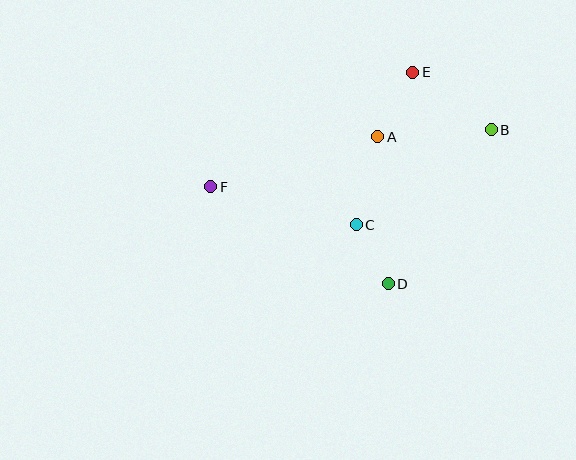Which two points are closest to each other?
Points C and D are closest to each other.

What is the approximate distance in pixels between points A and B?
The distance between A and B is approximately 114 pixels.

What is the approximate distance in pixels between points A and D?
The distance between A and D is approximately 147 pixels.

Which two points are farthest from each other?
Points B and F are farthest from each other.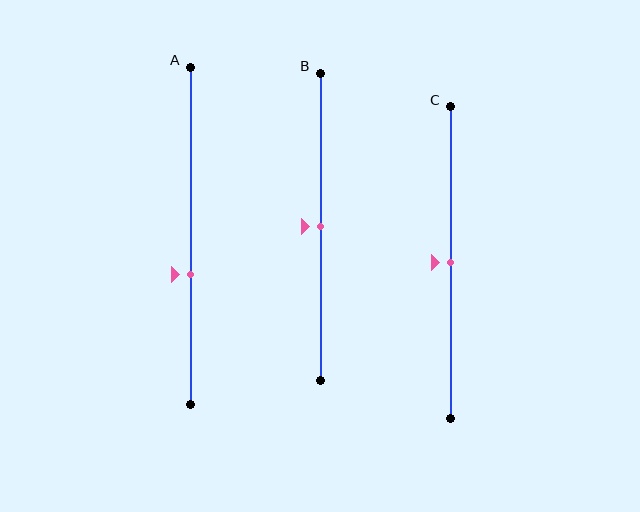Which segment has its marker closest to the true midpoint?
Segment B has its marker closest to the true midpoint.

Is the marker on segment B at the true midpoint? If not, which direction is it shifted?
Yes, the marker on segment B is at the true midpoint.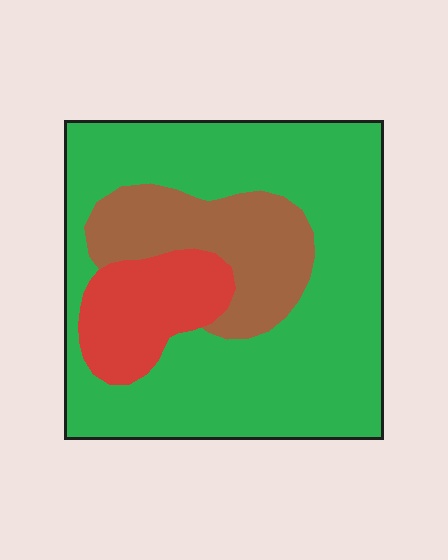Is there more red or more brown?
Brown.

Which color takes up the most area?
Green, at roughly 65%.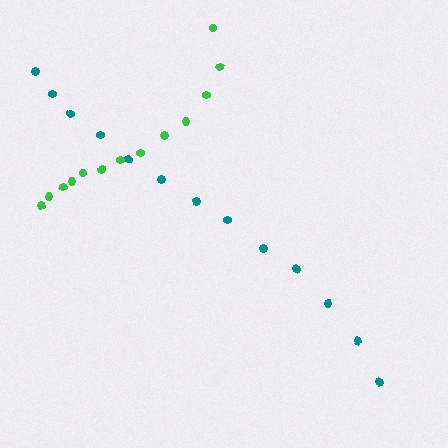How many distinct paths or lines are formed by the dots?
There are 2 distinct paths.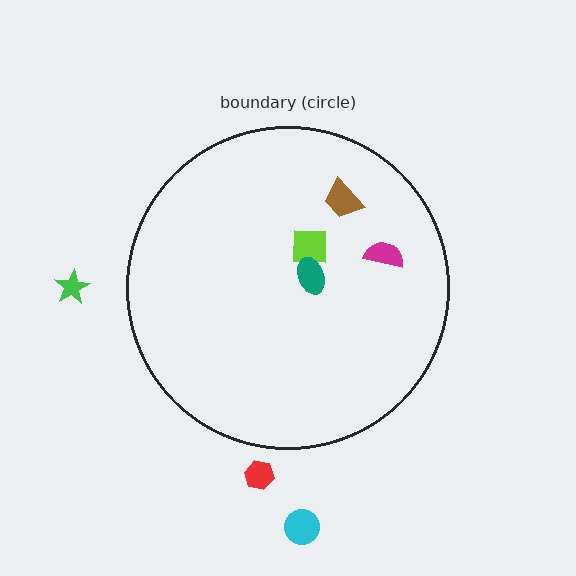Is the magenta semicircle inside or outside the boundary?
Inside.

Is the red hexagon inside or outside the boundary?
Outside.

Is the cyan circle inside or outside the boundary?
Outside.